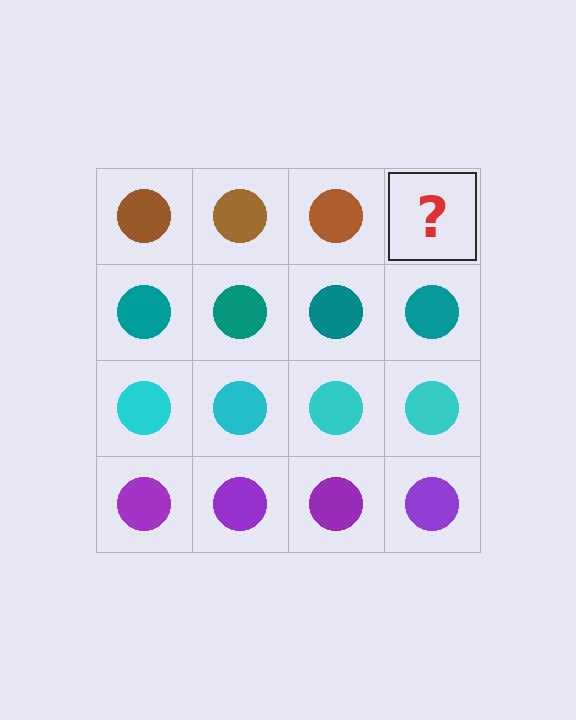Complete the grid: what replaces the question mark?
The question mark should be replaced with a brown circle.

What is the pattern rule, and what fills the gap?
The rule is that each row has a consistent color. The gap should be filled with a brown circle.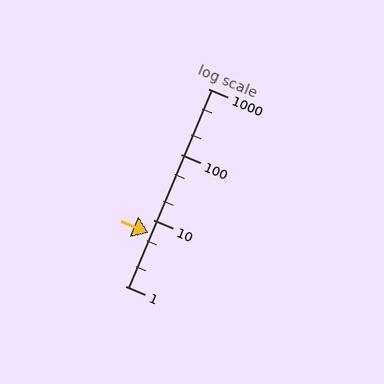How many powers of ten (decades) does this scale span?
The scale spans 3 decades, from 1 to 1000.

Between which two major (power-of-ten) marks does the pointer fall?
The pointer is between 1 and 10.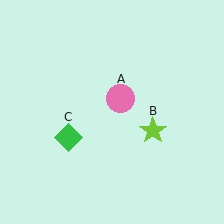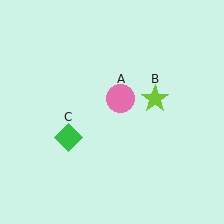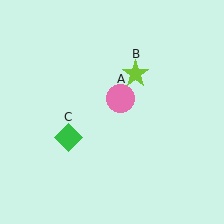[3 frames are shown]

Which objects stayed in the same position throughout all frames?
Pink circle (object A) and green diamond (object C) remained stationary.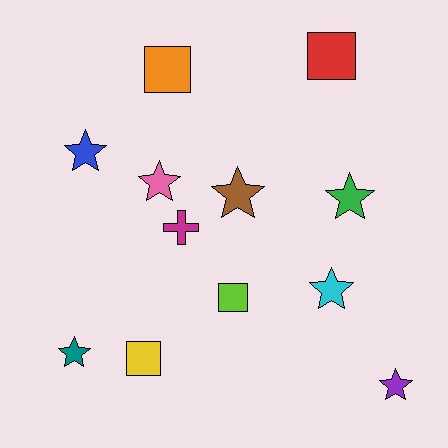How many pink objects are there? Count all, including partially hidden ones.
There is 1 pink object.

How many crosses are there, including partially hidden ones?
There is 1 cross.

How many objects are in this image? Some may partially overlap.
There are 12 objects.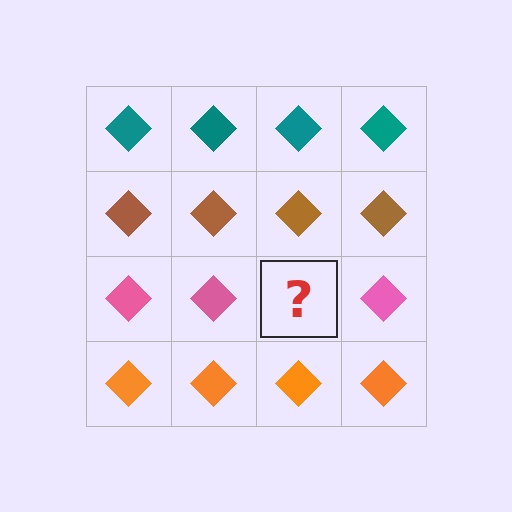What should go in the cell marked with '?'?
The missing cell should contain a pink diamond.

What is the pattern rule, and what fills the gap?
The rule is that each row has a consistent color. The gap should be filled with a pink diamond.